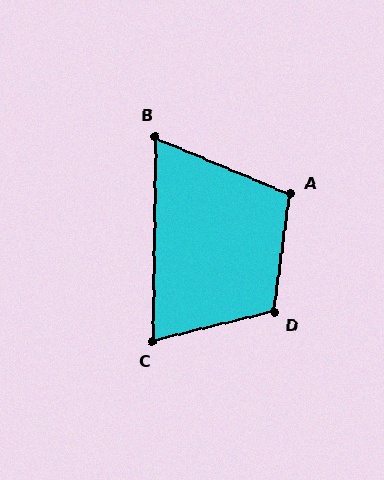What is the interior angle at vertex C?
Approximately 75 degrees (acute).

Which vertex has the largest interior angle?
D, at approximately 112 degrees.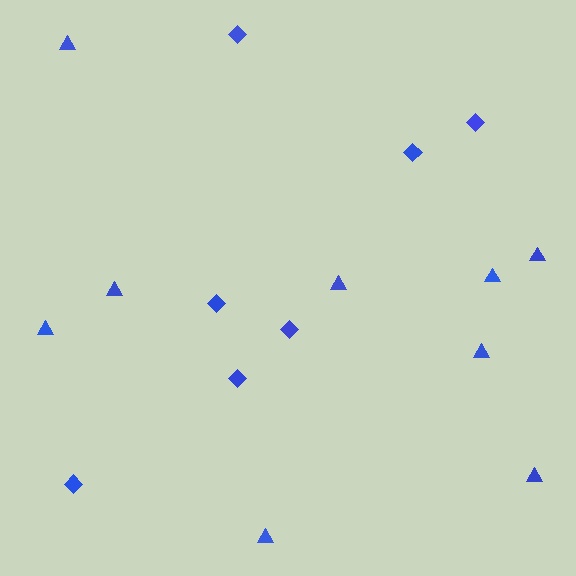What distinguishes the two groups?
There are 2 groups: one group of diamonds (7) and one group of triangles (9).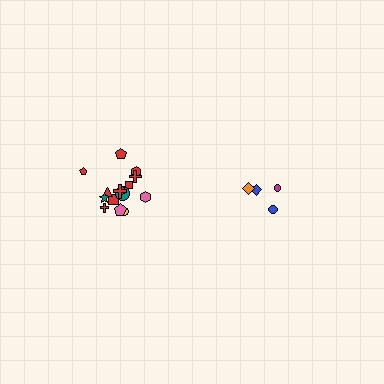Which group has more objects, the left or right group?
The left group.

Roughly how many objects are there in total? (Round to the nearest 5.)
Roughly 20 objects in total.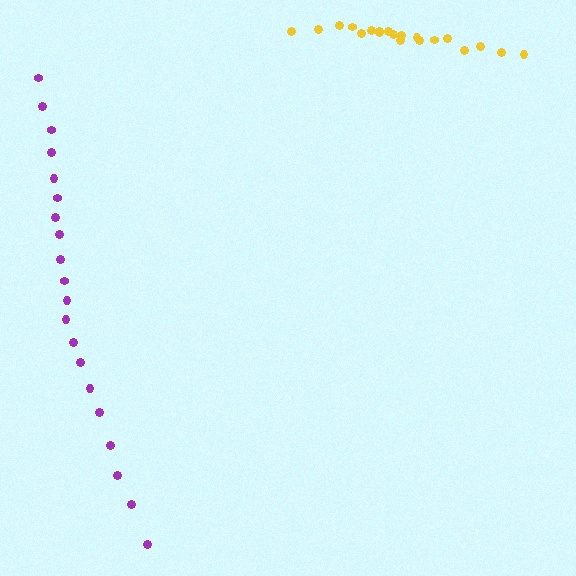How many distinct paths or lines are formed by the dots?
There are 2 distinct paths.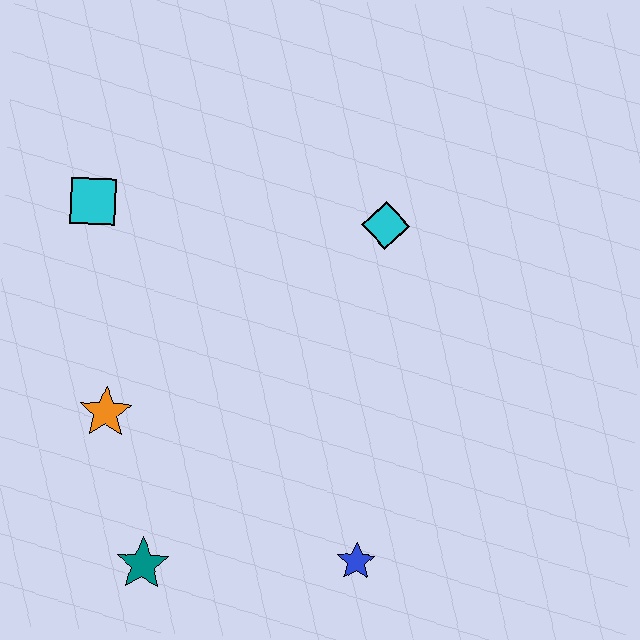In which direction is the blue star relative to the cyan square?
The blue star is below the cyan square.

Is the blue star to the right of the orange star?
Yes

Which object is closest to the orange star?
The teal star is closest to the orange star.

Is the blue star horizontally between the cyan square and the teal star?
No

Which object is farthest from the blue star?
The cyan square is farthest from the blue star.